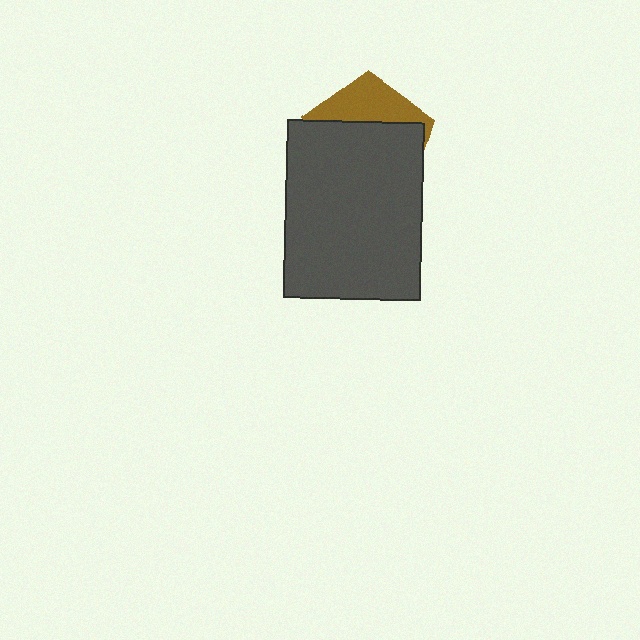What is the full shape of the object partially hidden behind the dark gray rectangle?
The partially hidden object is a brown pentagon.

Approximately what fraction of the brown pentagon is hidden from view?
Roughly 69% of the brown pentagon is hidden behind the dark gray rectangle.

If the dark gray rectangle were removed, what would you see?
You would see the complete brown pentagon.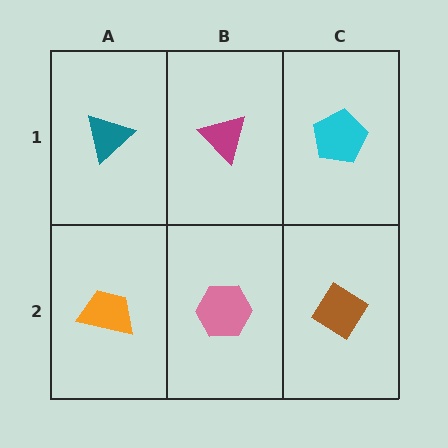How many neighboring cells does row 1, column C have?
2.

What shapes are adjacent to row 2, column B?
A magenta triangle (row 1, column B), an orange trapezoid (row 2, column A), a brown diamond (row 2, column C).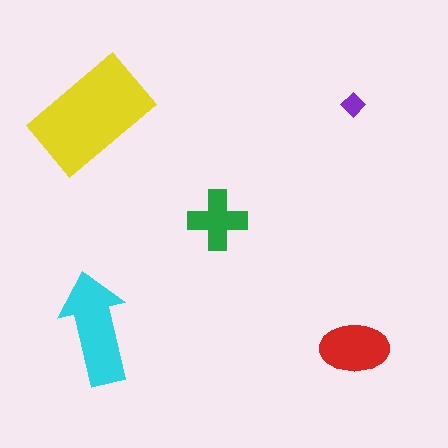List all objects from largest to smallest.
The yellow rectangle, the cyan arrow, the red ellipse, the green cross, the purple diamond.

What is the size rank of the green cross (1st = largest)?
4th.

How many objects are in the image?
There are 5 objects in the image.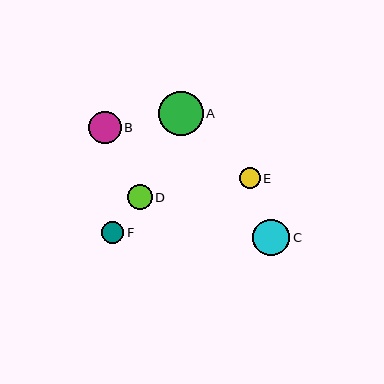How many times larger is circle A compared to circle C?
Circle A is approximately 1.2 times the size of circle C.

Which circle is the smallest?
Circle E is the smallest with a size of approximately 21 pixels.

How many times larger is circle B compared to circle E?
Circle B is approximately 1.6 times the size of circle E.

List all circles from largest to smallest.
From largest to smallest: A, C, B, D, F, E.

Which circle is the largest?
Circle A is the largest with a size of approximately 44 pixels.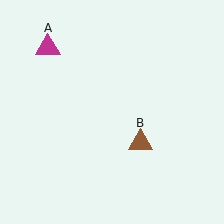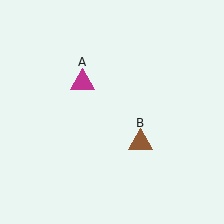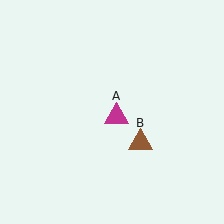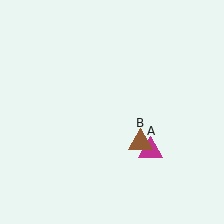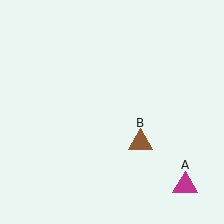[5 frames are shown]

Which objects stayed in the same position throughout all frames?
Brown triangle (object B) remained stationary.